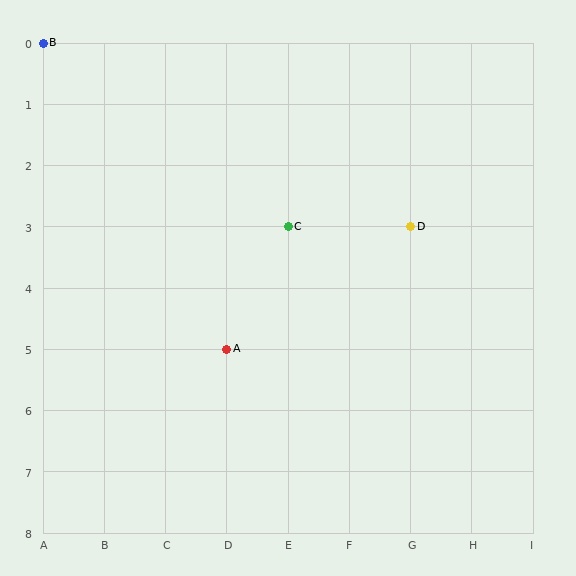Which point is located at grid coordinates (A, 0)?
Point B is at (A, 0).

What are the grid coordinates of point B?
Point B is at grid coordinates (A, 0).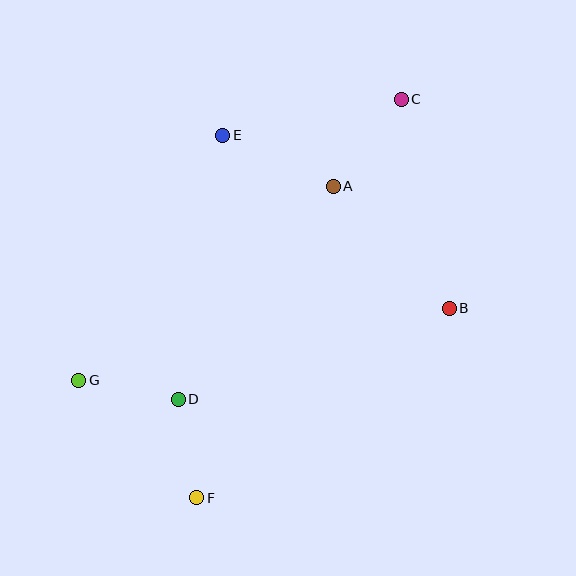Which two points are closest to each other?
Points D and F are closest to each other.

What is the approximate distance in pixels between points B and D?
The distance between B and D is approximately 286 pixels.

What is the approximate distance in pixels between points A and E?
The distance between A and E is approximately 121 pixels.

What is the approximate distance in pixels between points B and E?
The distance between B and E is approximately 285 pixels.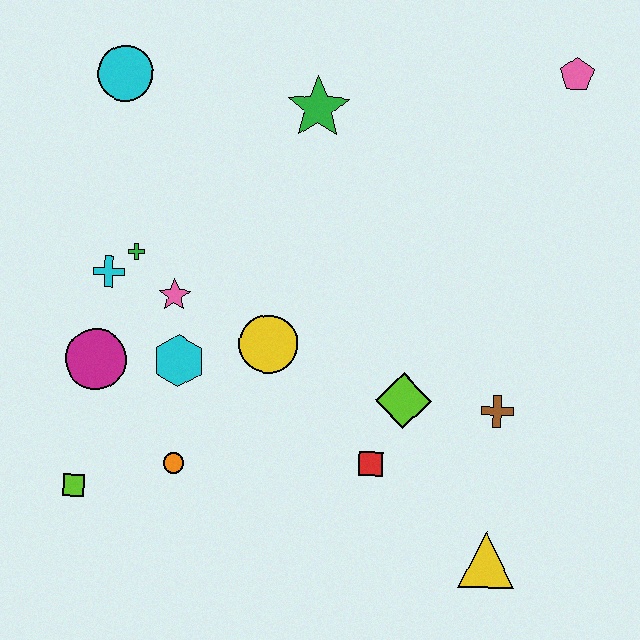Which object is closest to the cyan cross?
The green cross is closest to the cyan cross.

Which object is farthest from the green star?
The yellow triangle is farthest from the green star.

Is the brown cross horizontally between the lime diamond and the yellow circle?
No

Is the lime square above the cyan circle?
No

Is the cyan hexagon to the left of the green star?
Yes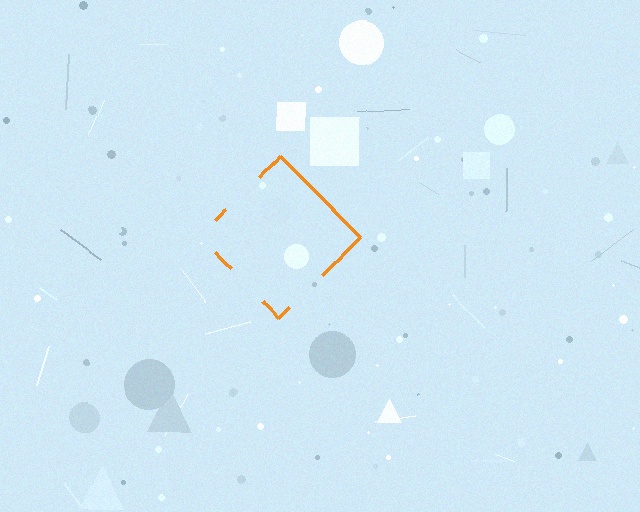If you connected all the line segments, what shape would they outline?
They would outline a diamond.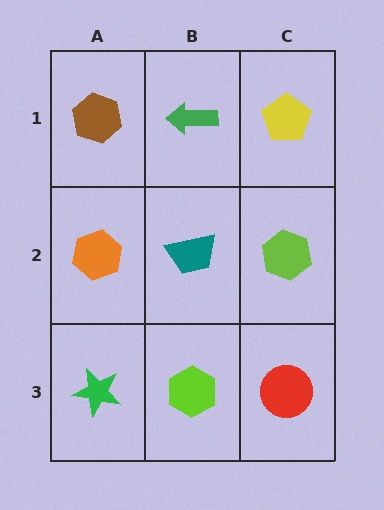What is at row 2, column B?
A teal trapezoid.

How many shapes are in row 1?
3 shapes.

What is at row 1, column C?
A yellow pentagon.